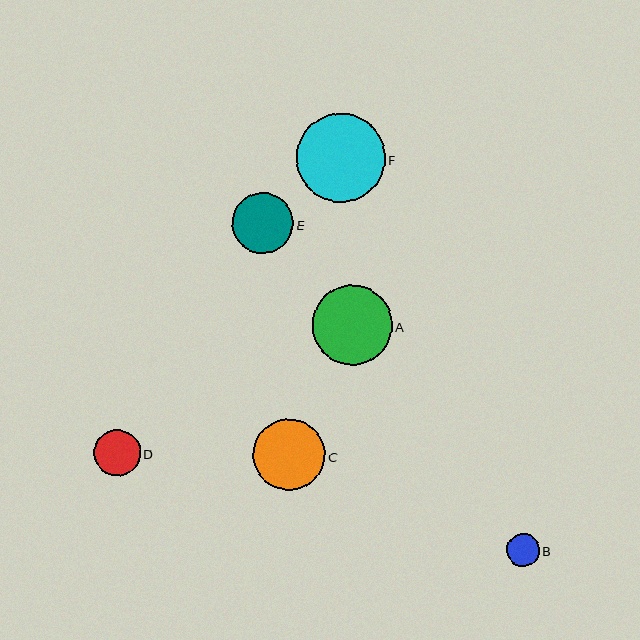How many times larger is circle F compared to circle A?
Circle F is approximately 1.1 times the size of circle A.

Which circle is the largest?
Circle F is the largest with a size of approximately 89 pixels.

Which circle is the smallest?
Circle B is the smallest with a size of approximately 32 pixels.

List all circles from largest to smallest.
From largest to smallest: F, A, C, E, D, B.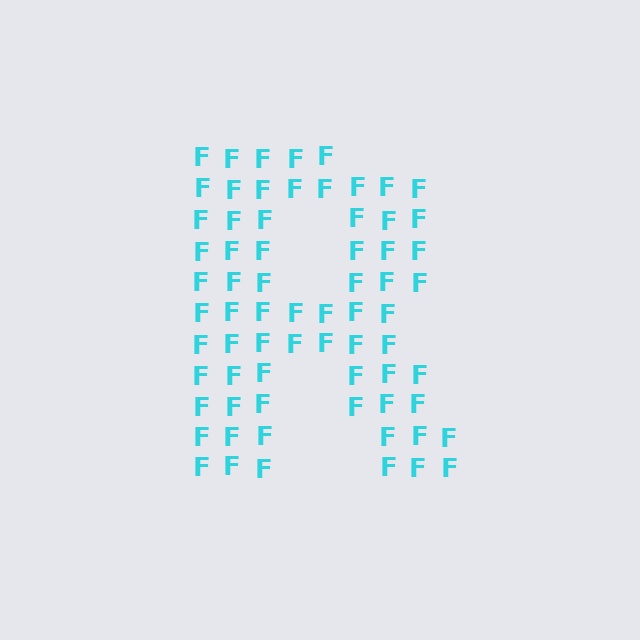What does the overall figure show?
The overall figure shows the letter R.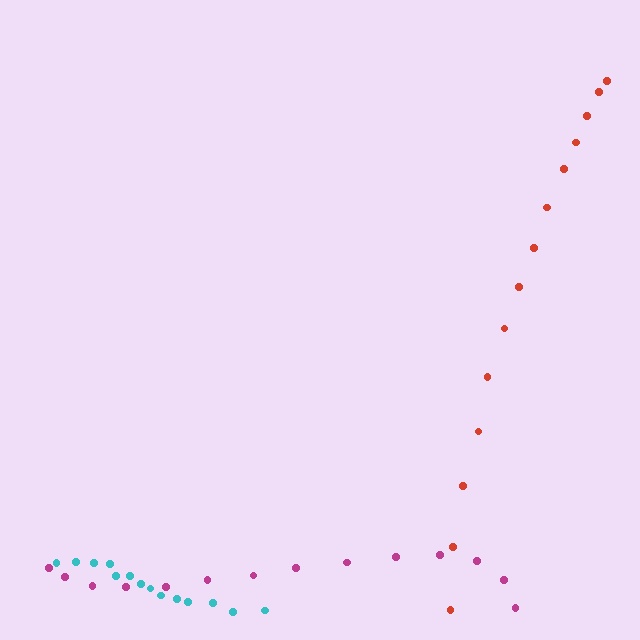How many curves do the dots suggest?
There are 3 distinct paths.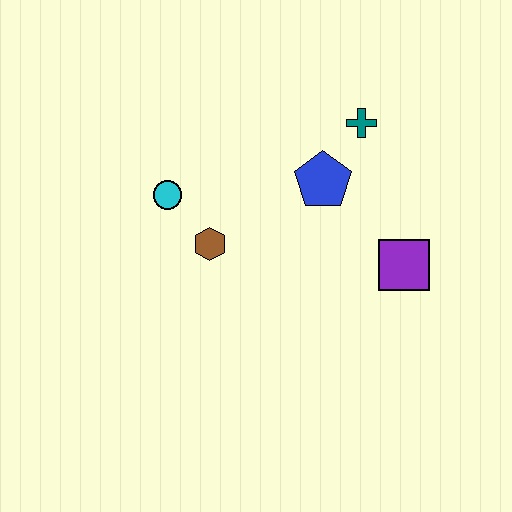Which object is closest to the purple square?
The blue pentagon is closest to the purple square.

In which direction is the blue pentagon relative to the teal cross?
The blue pentagon is below the teal cross.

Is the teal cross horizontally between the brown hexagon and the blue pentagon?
No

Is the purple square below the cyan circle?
Yes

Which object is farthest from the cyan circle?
The purple square is farthest from the cyan circle.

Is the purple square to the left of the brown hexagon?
No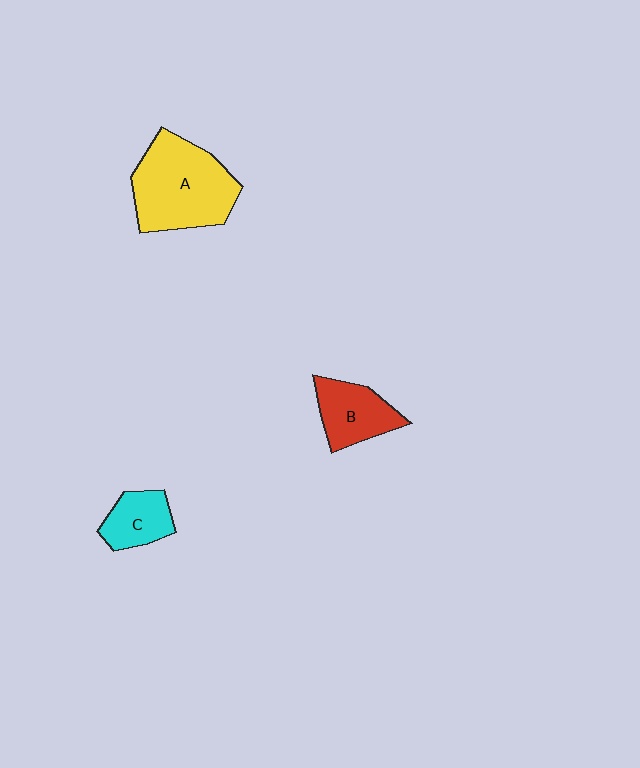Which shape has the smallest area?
Shape C (cyan).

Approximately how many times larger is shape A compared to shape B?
Approximately 1.9 times.